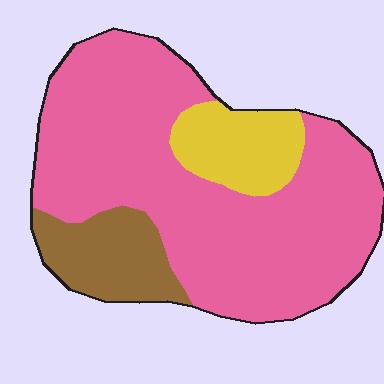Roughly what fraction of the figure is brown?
Brown covers 14% of the figure.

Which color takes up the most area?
Pink, at roughly 75%.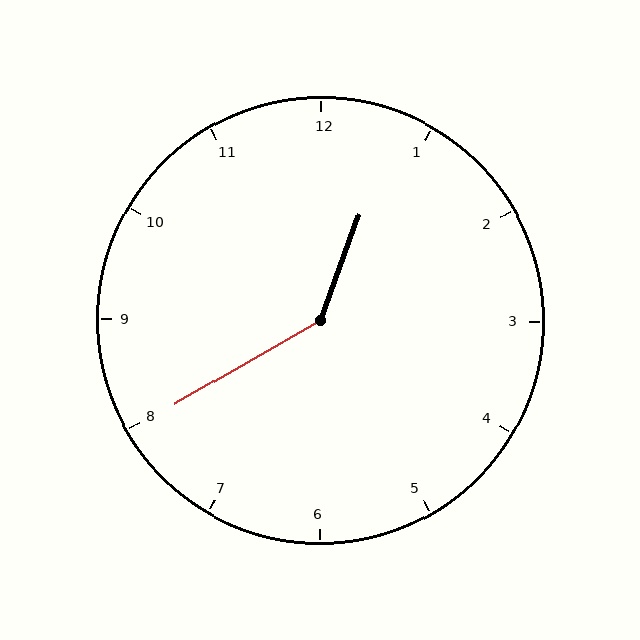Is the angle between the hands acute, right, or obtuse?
It is obtuse.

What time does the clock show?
12:40.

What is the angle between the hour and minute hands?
Approximately 140 degrees.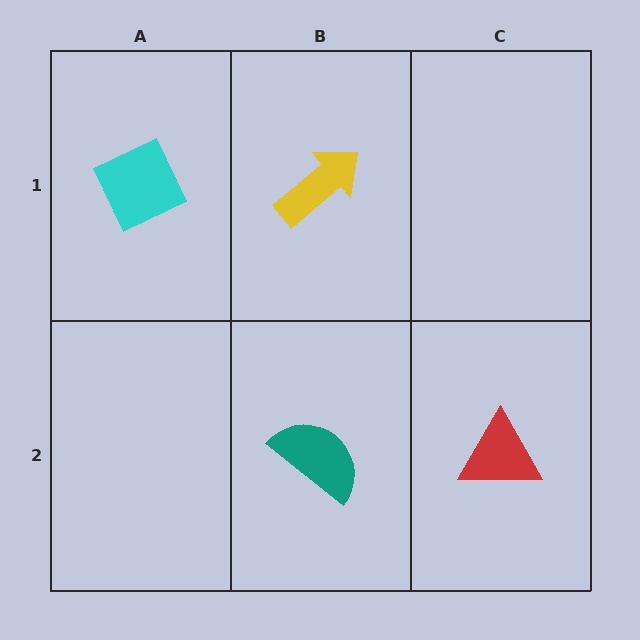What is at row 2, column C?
A red triangle.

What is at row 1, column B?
A yellow arrow.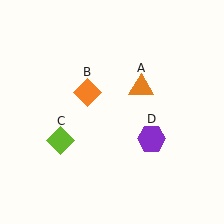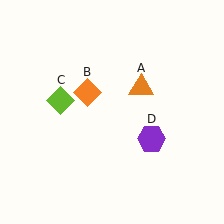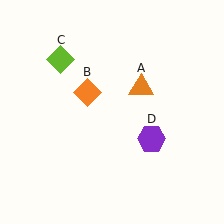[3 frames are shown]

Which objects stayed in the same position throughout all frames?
Orange triangle (object A) and orange diamond (object B) and purple hexagon (object D) remained stationary.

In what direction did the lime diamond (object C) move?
The lime diamond (object C) moved up.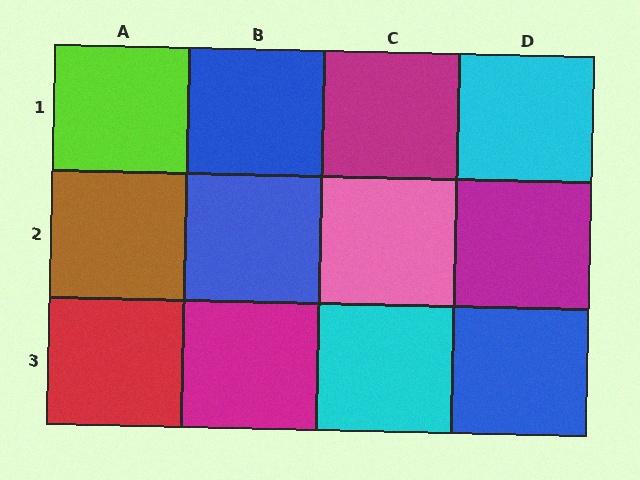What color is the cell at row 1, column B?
Blue.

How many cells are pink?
1 cell is pink.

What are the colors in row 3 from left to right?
Red, magenta, cyan, blue.